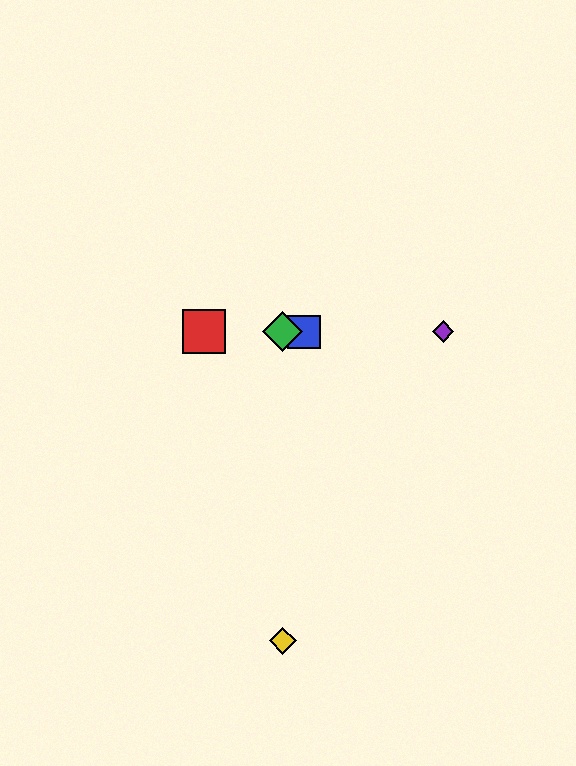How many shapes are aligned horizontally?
4 shapes (the red square, the blue square, the green diamond, the purple diamond) are aligned horizontally.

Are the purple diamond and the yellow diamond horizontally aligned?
No, the purple diamond is at y≈332 and the yellow diamond is at y≈641.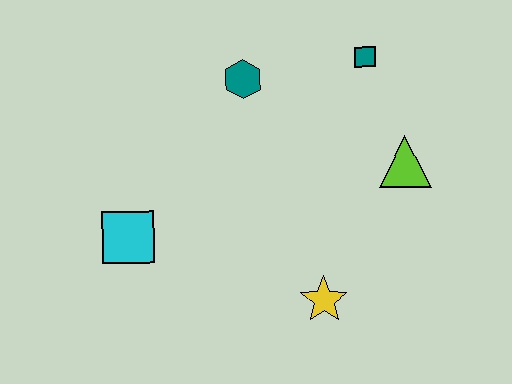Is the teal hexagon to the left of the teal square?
Yes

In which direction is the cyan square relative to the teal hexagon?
The cyan square is below the teal hexagon.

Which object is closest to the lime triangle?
The teal square is closest to the lime triangle.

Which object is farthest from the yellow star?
The teal square is farthest from the yellow star.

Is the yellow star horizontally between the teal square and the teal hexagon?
Yes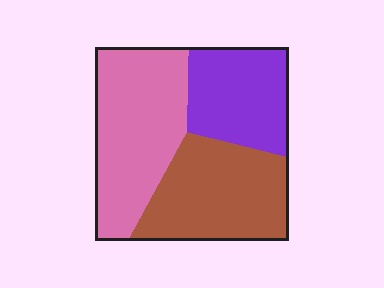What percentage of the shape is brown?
Brown takes up about one third (1/3) of the shape.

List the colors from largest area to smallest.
From largest to smallest: pink, brown, purple.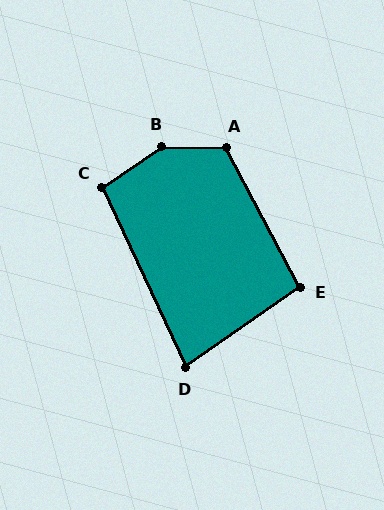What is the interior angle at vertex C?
Approximately 99 degrees (obtuse).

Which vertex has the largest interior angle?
B, at approximately 144 degrees.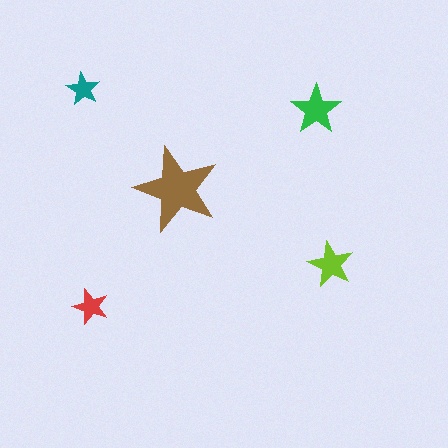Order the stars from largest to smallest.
the brown one, the green one, the lime one, the red one, the teal one.